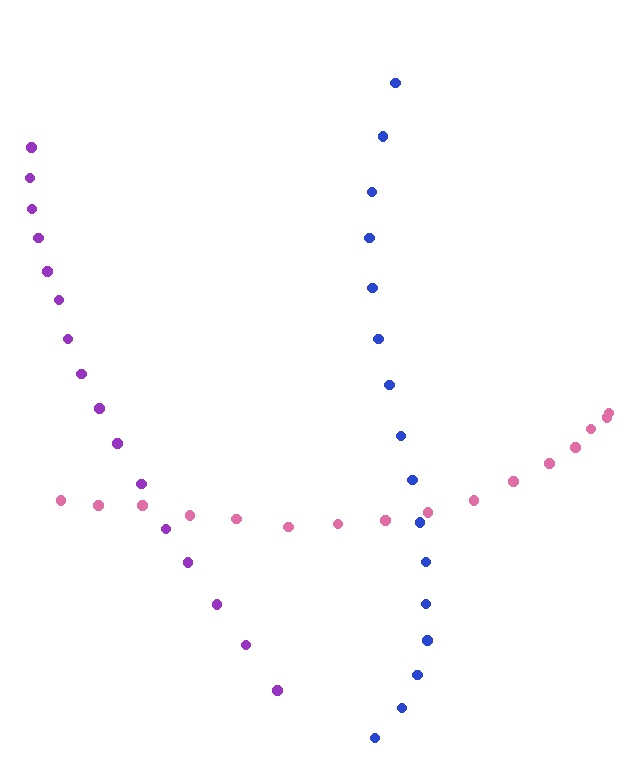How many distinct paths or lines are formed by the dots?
There are 3 distinct paths.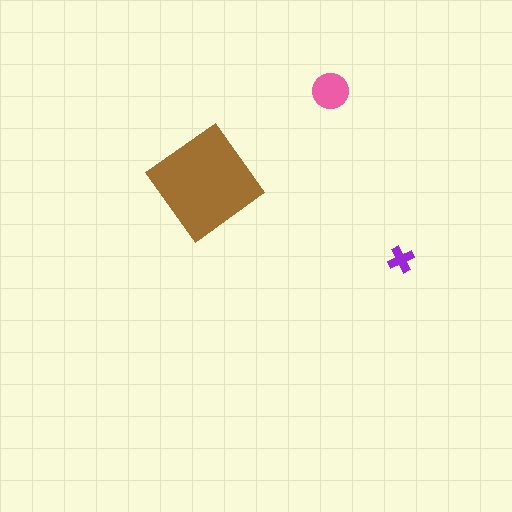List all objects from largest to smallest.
The brown diamond, the pink circle, the purple cross.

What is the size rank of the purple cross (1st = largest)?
3rd.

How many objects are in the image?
There are 3 objects in the image.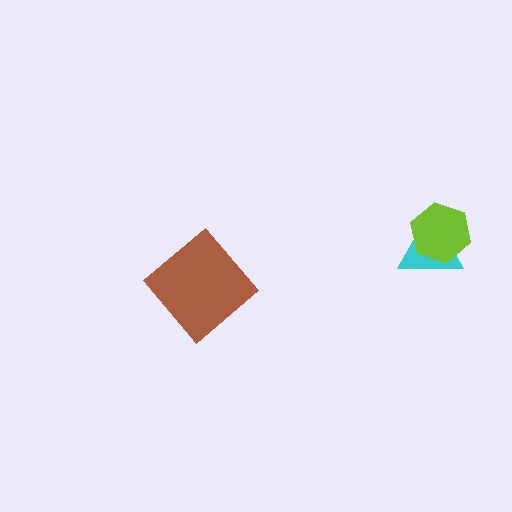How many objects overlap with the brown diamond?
0 objects overlap with the brown diamond.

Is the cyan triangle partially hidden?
Yes, it is partially covered by another shape.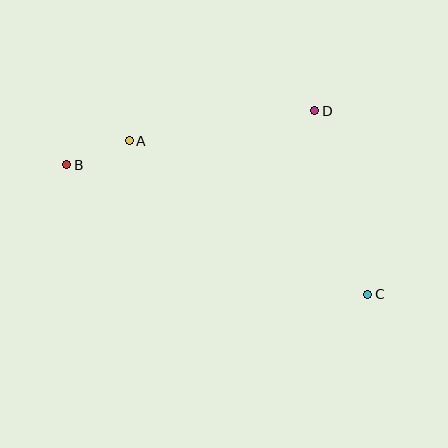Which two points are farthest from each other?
Points B and C are farthest from each other.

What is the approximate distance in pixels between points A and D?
The distance between A and D is approximately 188 pixels.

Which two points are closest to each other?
Points A and B are closest to each other.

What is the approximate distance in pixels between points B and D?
The distance between B and D is approximately 254 pixels.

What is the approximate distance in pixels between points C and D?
The distance between C and D is approximately 191 pixels.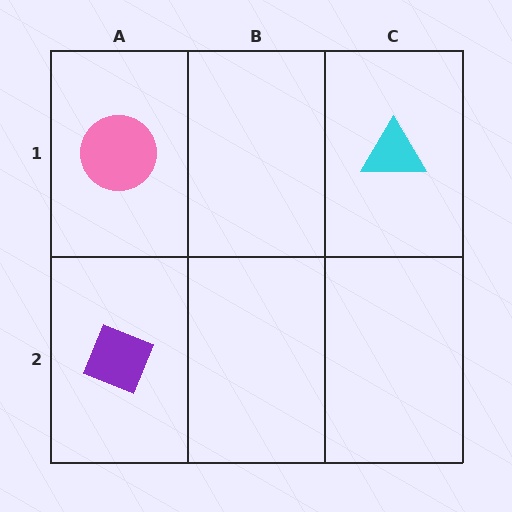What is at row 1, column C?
A cyan triangle.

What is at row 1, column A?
A pink circle.